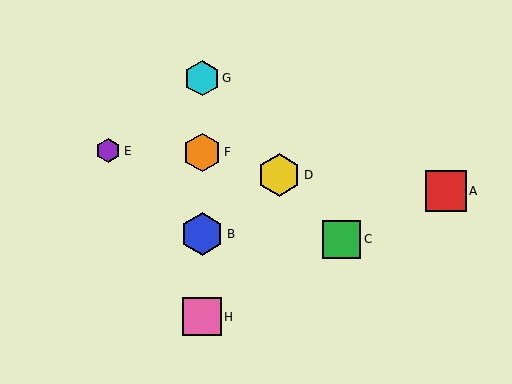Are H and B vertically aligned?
Yes, both are at x≈202.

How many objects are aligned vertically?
4 objects (B, F, G, H) are aligned vertically.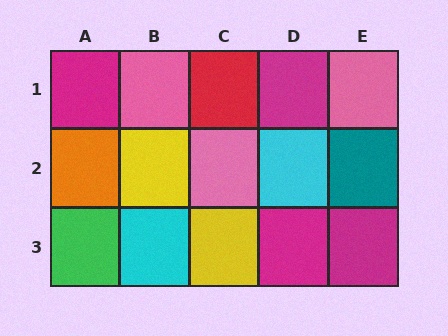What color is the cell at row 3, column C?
Yellow.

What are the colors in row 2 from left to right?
Orange, yellow, pink, cyan, teal.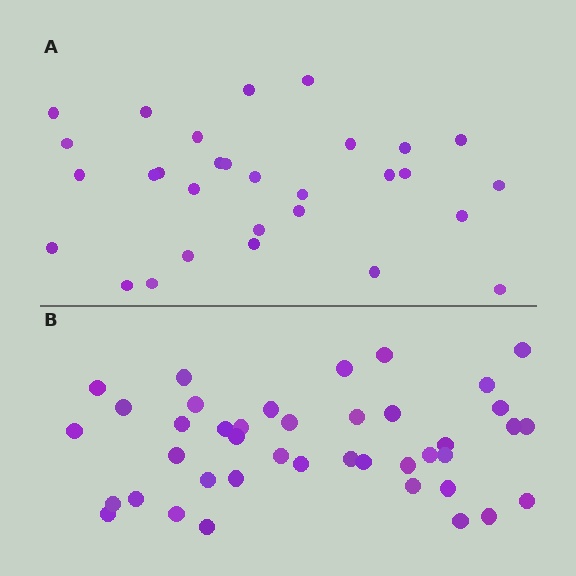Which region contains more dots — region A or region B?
Region B (the bottom region) has more dots.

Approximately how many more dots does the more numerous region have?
Region B has roughly 12 or so more dots than region A.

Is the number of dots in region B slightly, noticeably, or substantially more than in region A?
Region B has noticeably more, but not dramatically so. The ratio is roughly 1.4 to 1.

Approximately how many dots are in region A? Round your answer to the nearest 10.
About 30 dots.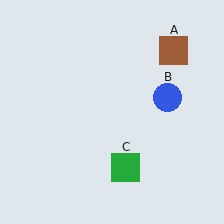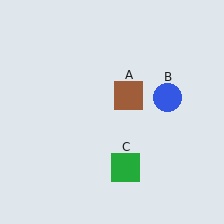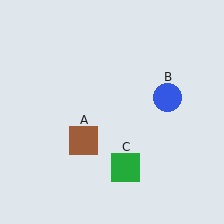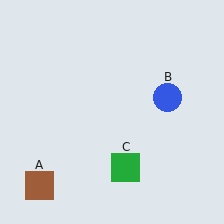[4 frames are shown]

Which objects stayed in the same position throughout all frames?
Blue circle (object B) and green square (object C) remained stationary.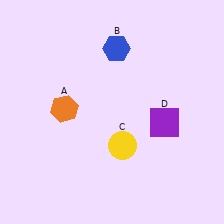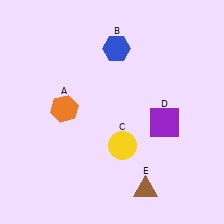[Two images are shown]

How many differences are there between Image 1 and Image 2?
There is 1 difference between the two images.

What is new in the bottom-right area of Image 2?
A brown triangle (E) was added in the bottom-right area of Image 2.